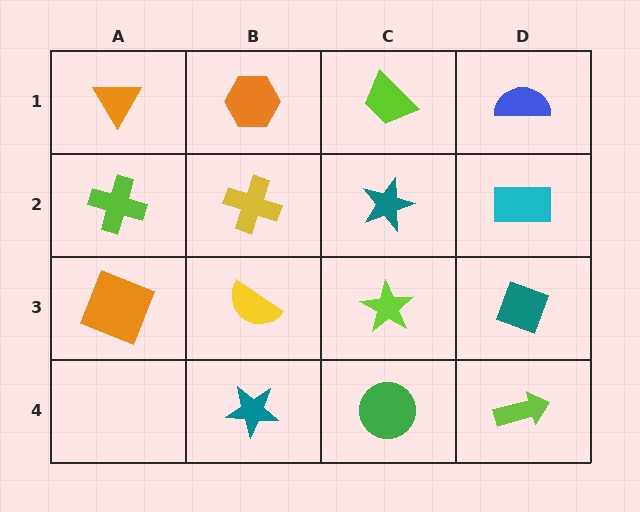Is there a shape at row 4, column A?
No, that cell is empty.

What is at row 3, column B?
A yellow semicircle.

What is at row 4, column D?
A lime arrow.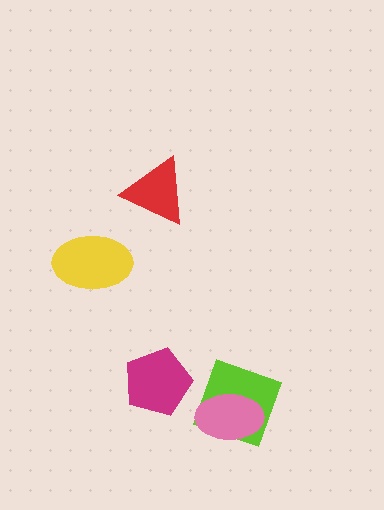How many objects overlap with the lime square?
1 object overlaps with the lime square.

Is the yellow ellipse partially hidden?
No, no other shape covers it.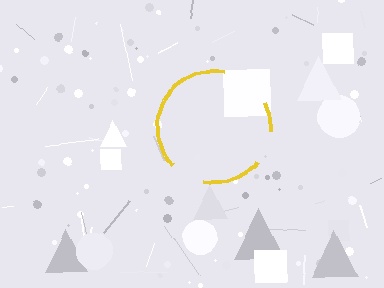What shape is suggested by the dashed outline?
The dashed outline suggests a circle.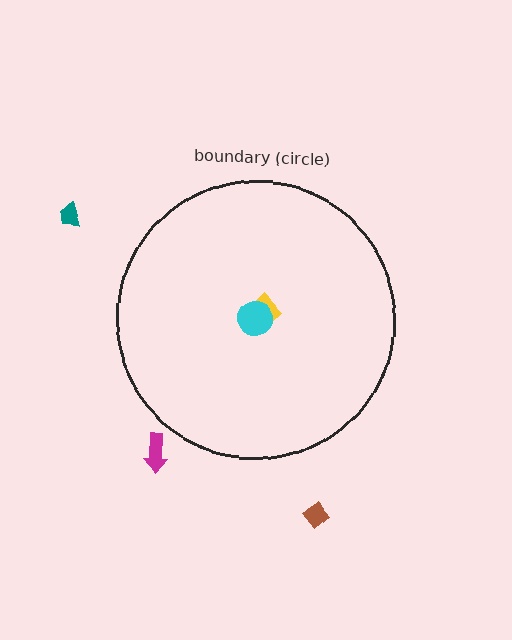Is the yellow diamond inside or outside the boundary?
Inside.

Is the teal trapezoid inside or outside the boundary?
Outside.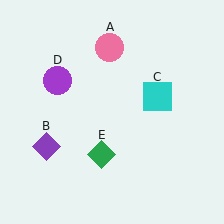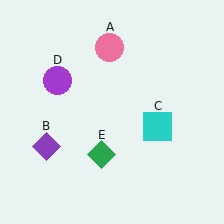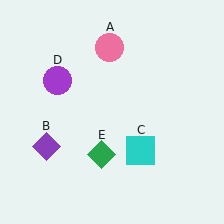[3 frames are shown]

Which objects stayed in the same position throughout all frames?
Pink circle (object A) and purple diamond (object B) and purple circle (object D) and green diamond (object E) remained stationary.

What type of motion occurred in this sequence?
The cyan square (object C) rotated clockwise around the center of the scene.